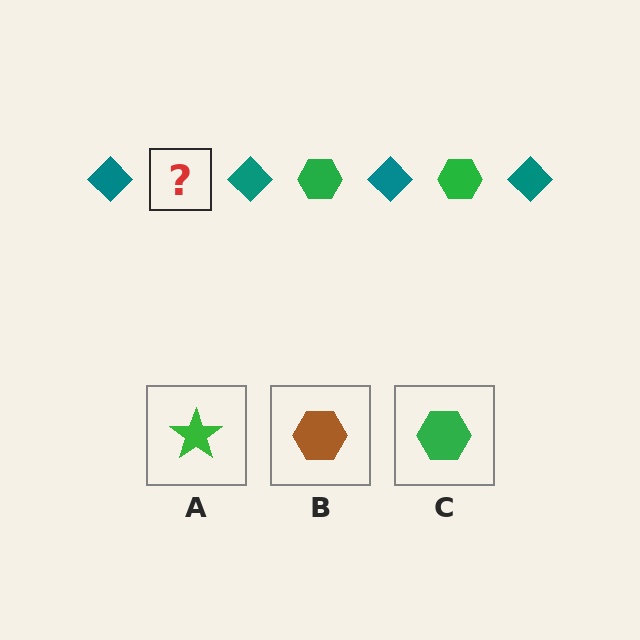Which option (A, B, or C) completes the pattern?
C.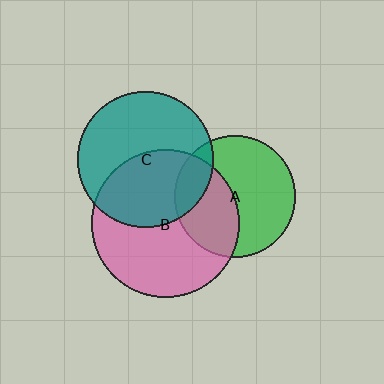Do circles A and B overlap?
Yes.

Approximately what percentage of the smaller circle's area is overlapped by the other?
Approximately 40%.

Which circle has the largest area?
Circle B (pink).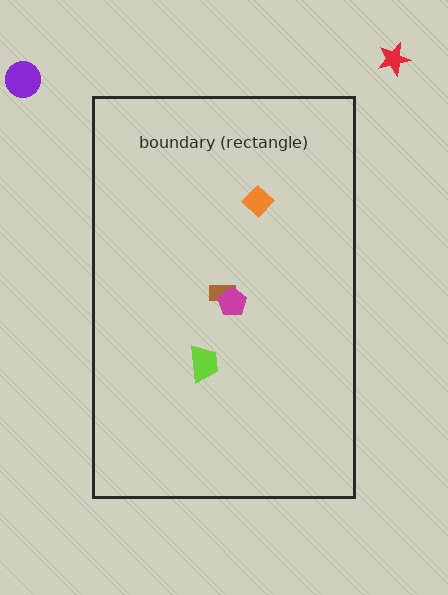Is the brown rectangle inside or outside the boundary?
Inside.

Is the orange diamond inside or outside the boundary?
Inside.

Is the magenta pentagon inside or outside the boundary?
Inside.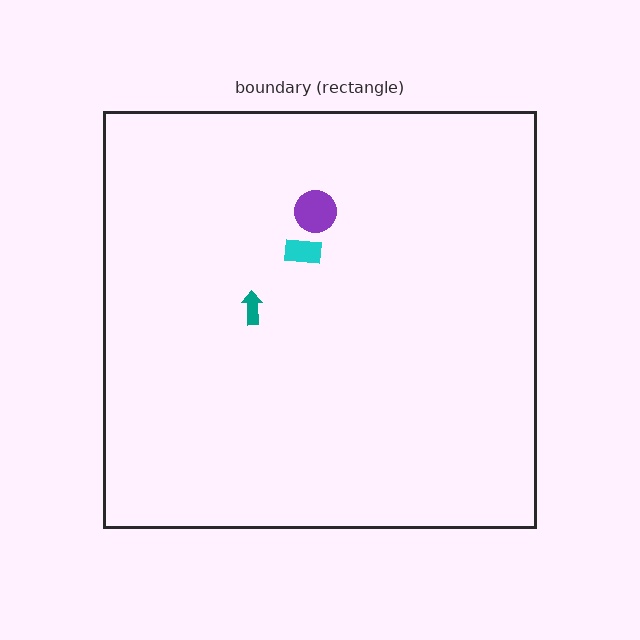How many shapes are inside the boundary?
3 inside, 0 outside.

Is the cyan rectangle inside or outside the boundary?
Inside.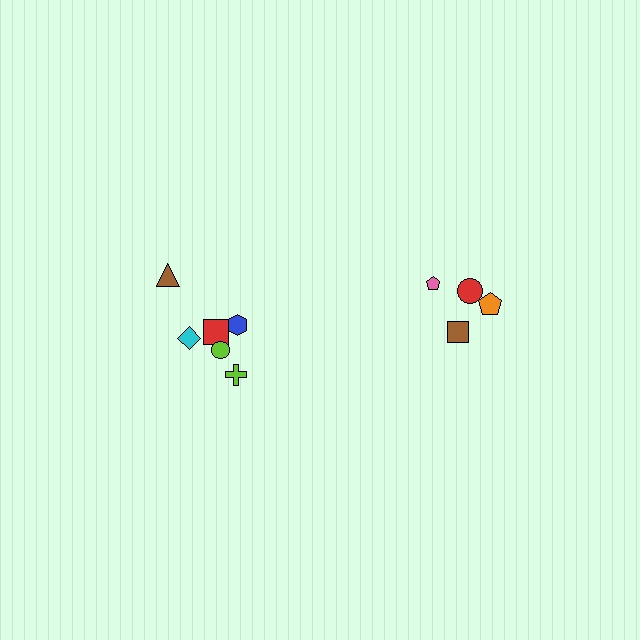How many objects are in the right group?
There are 4 objects.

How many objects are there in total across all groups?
There are 10 objects.